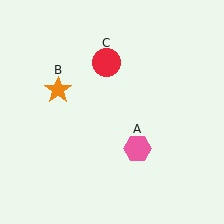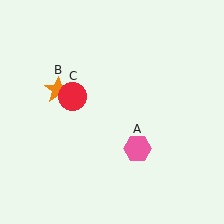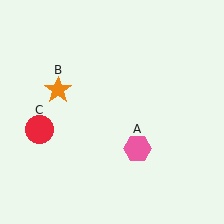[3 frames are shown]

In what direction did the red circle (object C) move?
The red circle (object C) moved down and to the left.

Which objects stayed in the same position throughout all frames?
Pink hexagon (object A) and orange star (object B) remained stationary.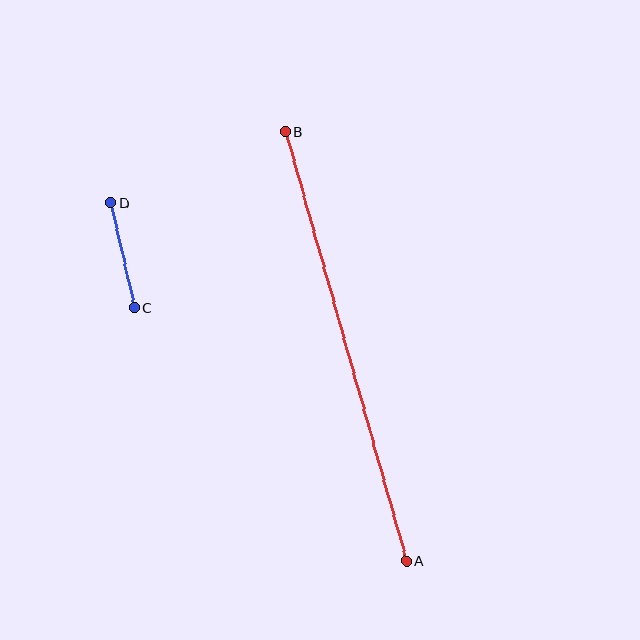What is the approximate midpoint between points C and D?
The midpoint is at approximately (123, 255) pixels.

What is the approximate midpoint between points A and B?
The midpoint is at approximately (346, 346) pixels.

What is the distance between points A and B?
The distance is approximately 446 pixels.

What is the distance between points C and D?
The distance is approximately 108 pixels.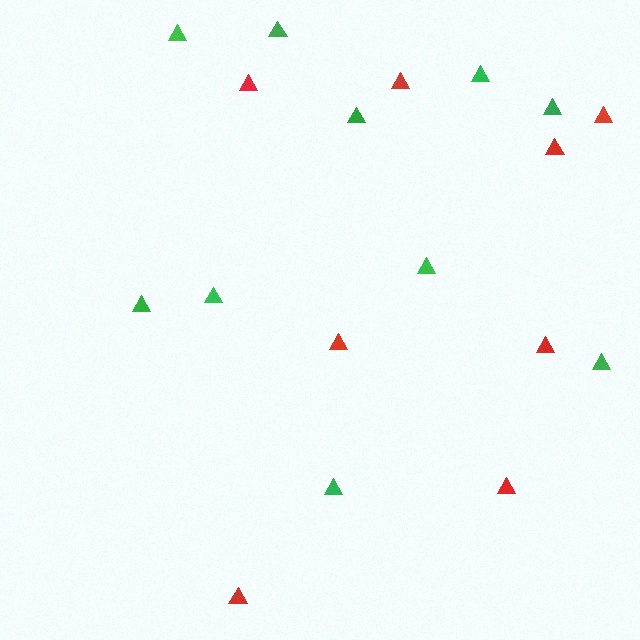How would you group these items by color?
There are 2 groups: one group of red triangles (8) and one group of green triangles (10).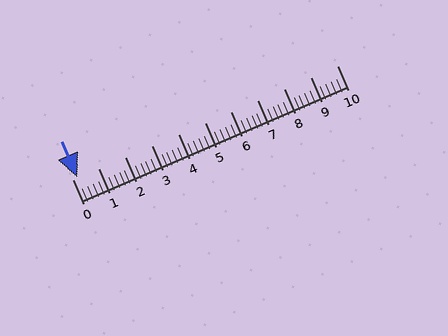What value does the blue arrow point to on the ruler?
The blue arrow points to approximately 0.2.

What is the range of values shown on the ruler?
The ruler shows values from 0 to 10.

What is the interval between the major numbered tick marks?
The major tick marks are spaced 1 units apart.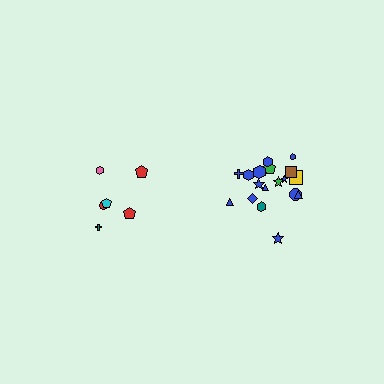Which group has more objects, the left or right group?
The right group.